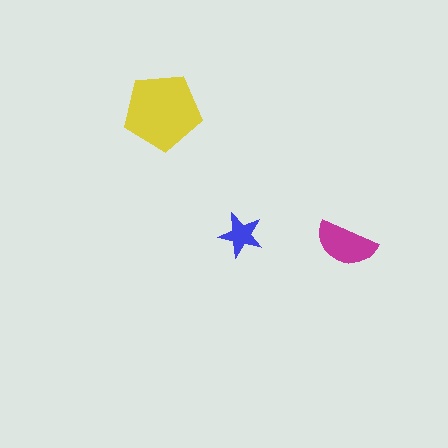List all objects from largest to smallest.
The yellow pentagon, the magenta semicircle, the blue star.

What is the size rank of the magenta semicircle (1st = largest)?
2nd.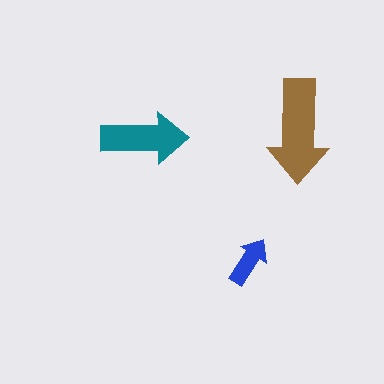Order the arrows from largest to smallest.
the brown one, the teal one, the blue one.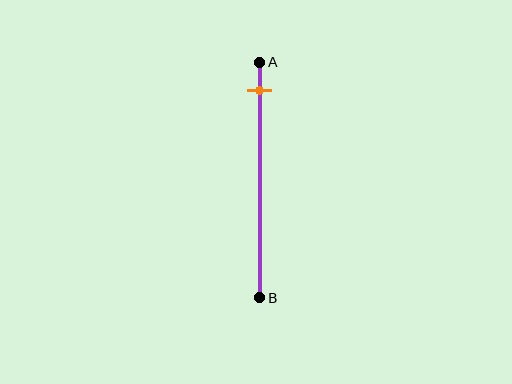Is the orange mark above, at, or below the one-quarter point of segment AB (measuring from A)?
The orange mark is above the one-quarter point of segment AB.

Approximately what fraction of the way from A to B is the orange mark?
The orange mark is approximately 10% of the way from A to B.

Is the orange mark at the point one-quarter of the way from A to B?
No, the mark is at about 10% from A, not at the 25% one-quarter point.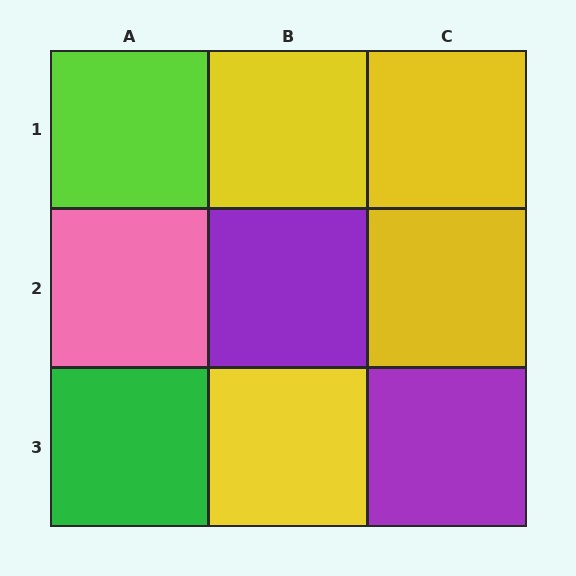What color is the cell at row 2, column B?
Purple.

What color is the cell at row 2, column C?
Yellow.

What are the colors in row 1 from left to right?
Lime, yellow, yellow.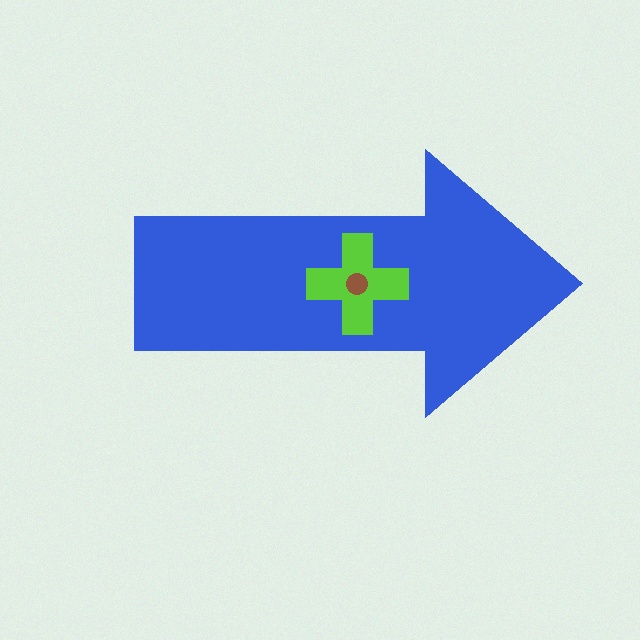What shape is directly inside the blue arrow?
The lime cross.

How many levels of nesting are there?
3.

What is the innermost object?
The brown circle.